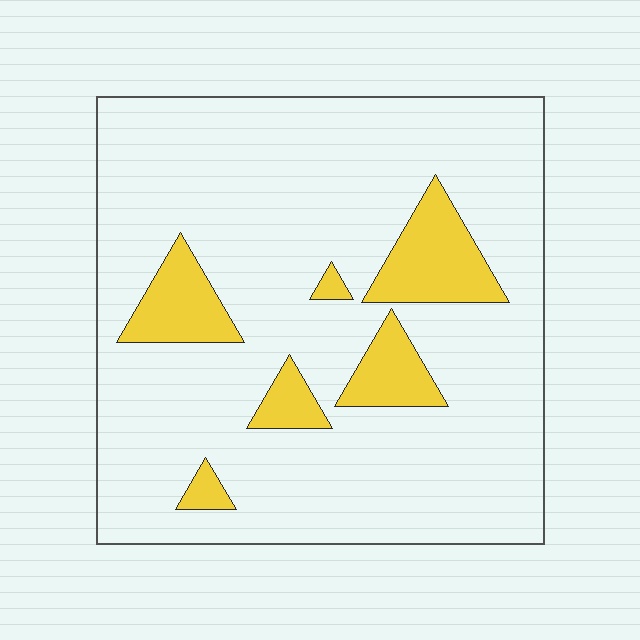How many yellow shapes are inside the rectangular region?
6.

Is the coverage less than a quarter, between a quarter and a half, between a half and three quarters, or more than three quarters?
Less than a quarter.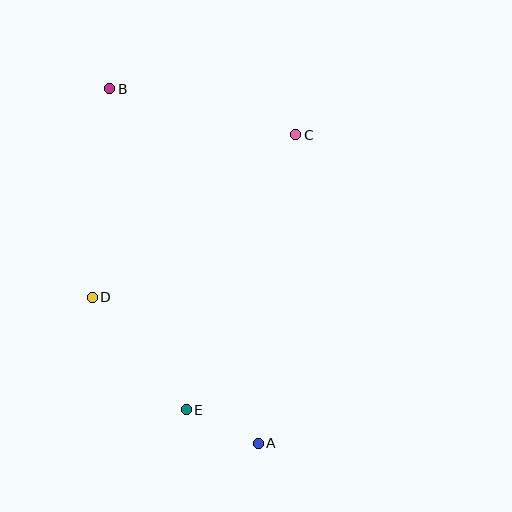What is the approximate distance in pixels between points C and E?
The distance between C and E is approximately 296 pixels.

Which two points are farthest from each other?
Points A and B are farthest from each other.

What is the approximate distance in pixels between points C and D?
The distance between C and D is approximately 261 pixels.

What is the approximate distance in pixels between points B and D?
The distance between B and D is approximately 210 pixels.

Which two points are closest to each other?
Points A and E are closest to each other.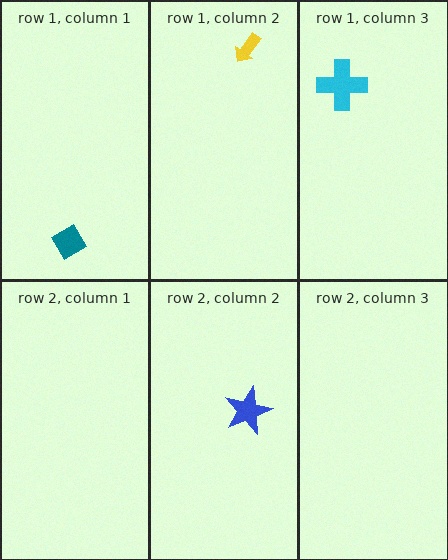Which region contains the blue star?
The row 2, column 2 region.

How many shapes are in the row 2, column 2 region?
1.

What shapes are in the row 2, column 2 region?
The blue star.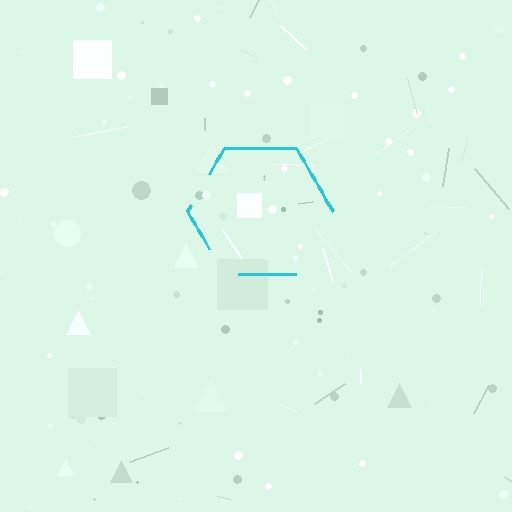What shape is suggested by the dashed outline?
The dashed outline suggests a hexagon.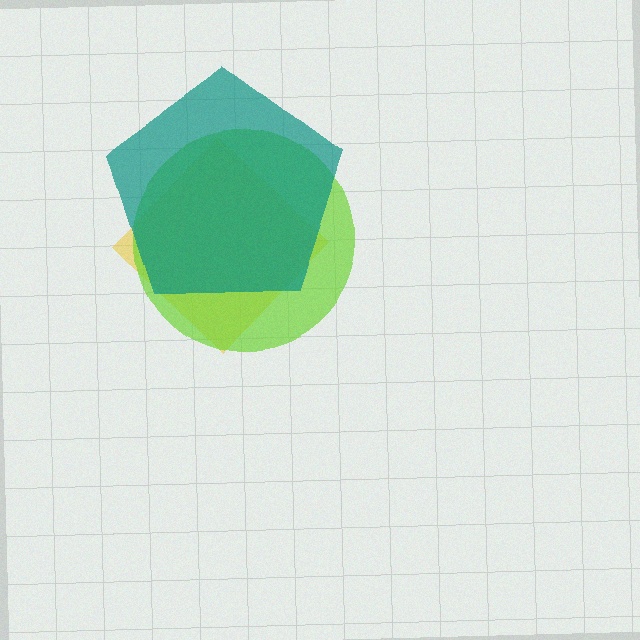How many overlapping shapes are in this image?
There are 3 overlapping shapes in the image.